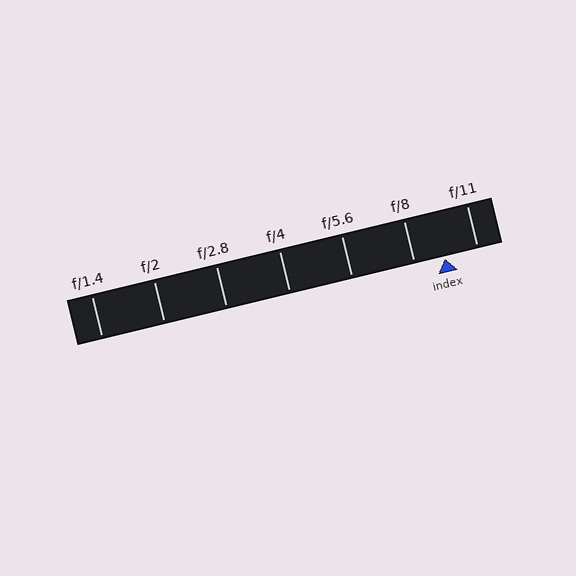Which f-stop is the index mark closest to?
The index mark is closest to f/8.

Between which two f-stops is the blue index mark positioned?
The index mark is between f/8 and f/11.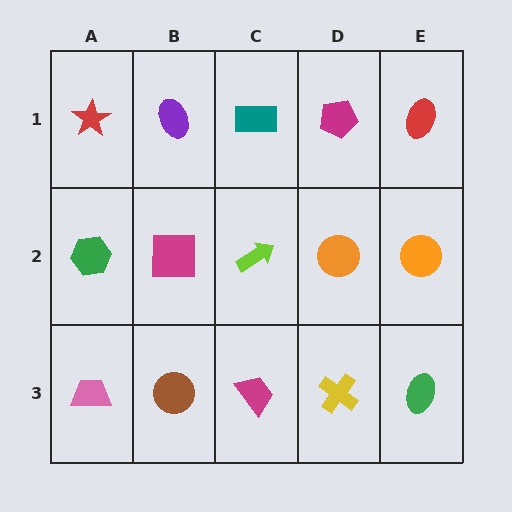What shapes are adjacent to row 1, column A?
A green hexagon (row 2, column A), a purple ellipse (row 1, column B).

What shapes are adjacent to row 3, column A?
A green hexagon (row 2, column A), a brown circle (row 3, column B).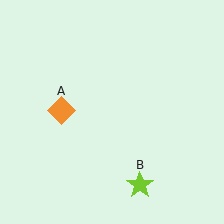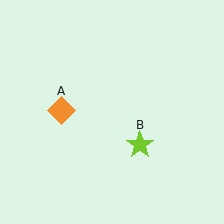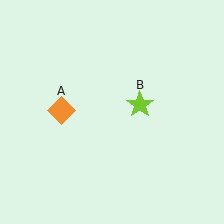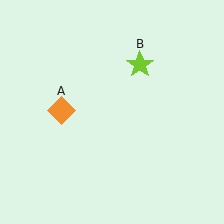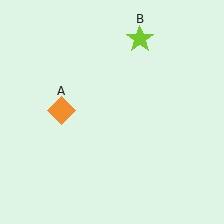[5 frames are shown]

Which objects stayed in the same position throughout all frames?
Orange diamond (object A) remained stationary.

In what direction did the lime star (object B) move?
The lime star (object B) moved up.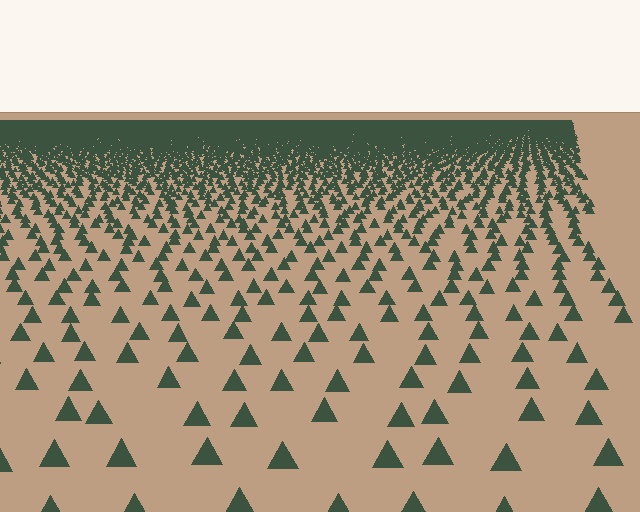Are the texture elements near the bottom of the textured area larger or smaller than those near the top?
Larger. Near the bottom, elements are closer to the viewer and appear at a bigger on-screen size.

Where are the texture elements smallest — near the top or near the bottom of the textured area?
Near the top.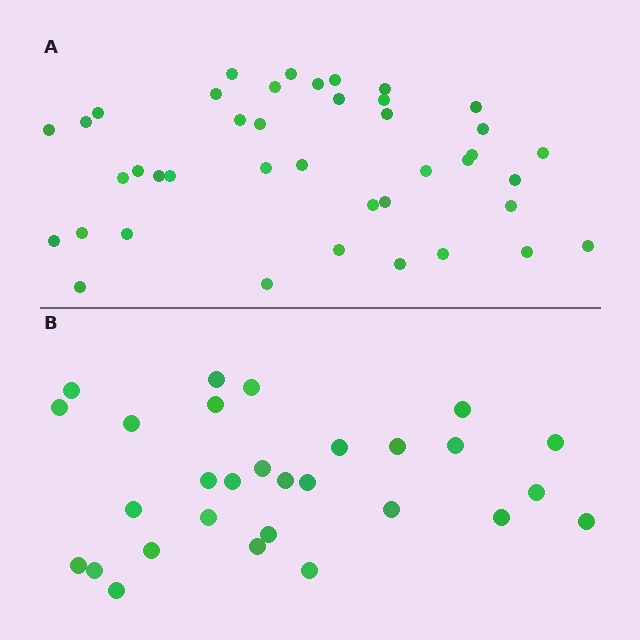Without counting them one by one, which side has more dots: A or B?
Region A (the top region) has more dots.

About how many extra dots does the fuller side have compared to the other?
Region A has roughly 12 or so more dots than region B.